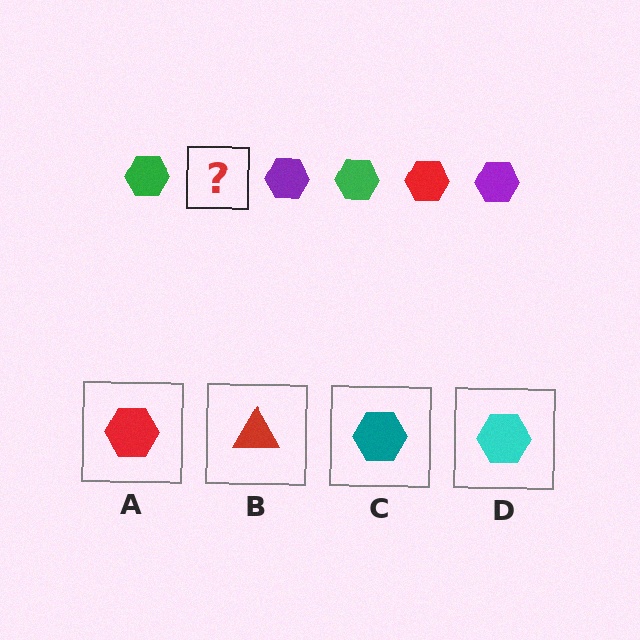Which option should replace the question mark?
Option A.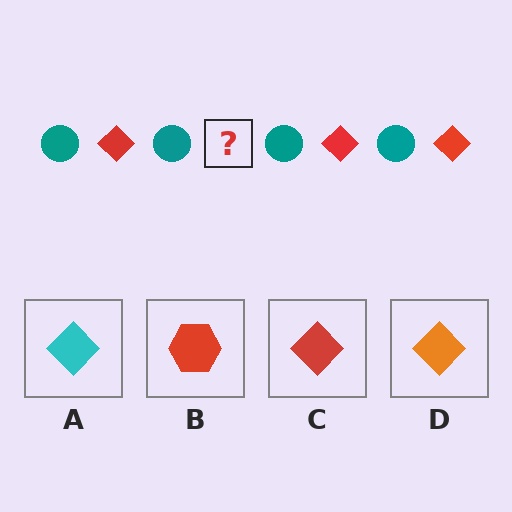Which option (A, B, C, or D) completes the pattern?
C.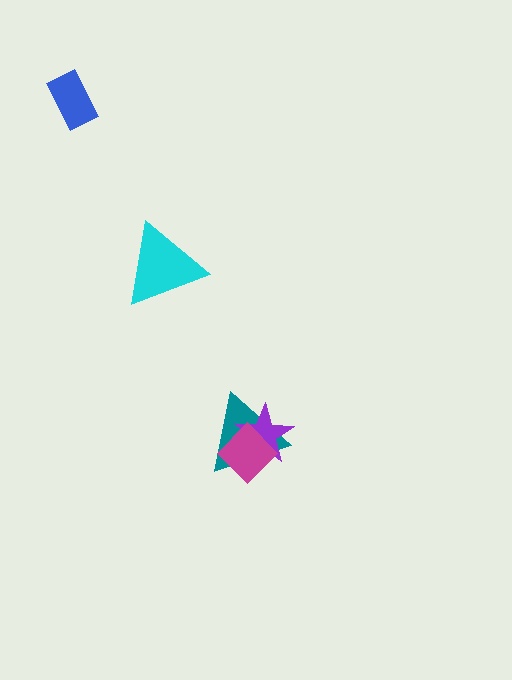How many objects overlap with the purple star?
2 objects overlap with the purple star.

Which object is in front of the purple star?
The magenta diamond is in front of the purple star.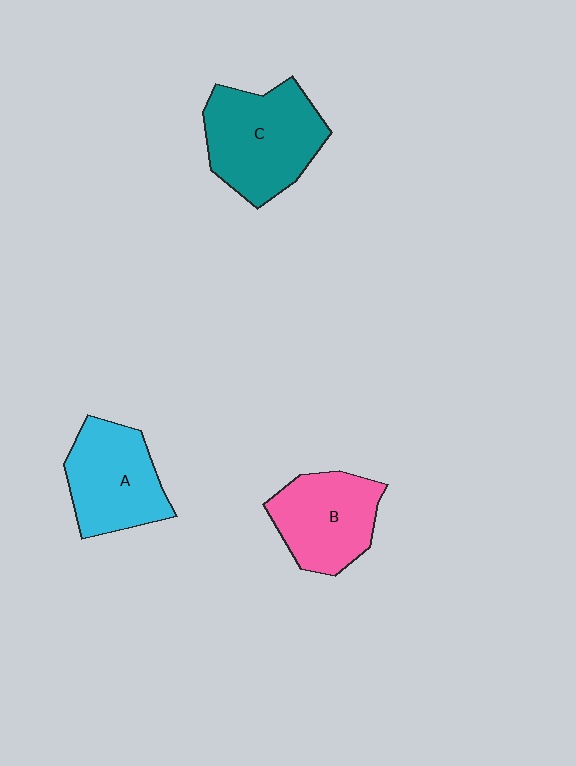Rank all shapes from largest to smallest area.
From largest to smallest: C (teal), A (cyan), B (pink).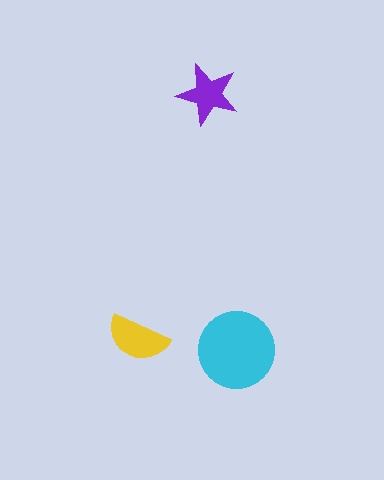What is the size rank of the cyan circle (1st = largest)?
1st.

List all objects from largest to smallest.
The cyan circle, the yellow semicircle, the purple star.